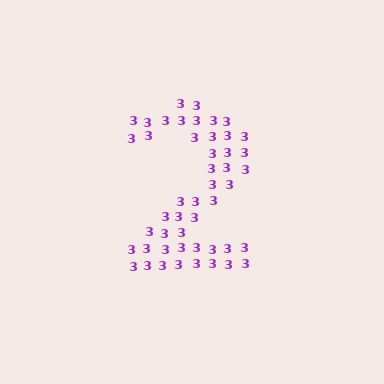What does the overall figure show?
The overall figure shows the digit 2.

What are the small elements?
The small elements are digit 3's.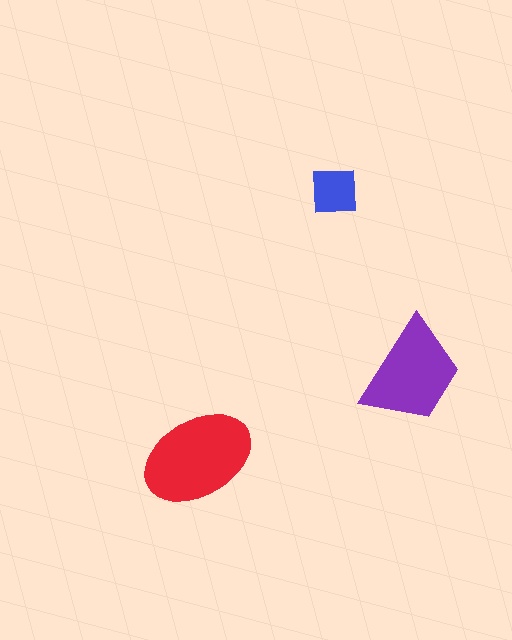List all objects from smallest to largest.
The blue square, the purple trapezoid, the red ellipse.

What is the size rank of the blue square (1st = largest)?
3rd.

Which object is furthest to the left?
The red ellipse is leftmost.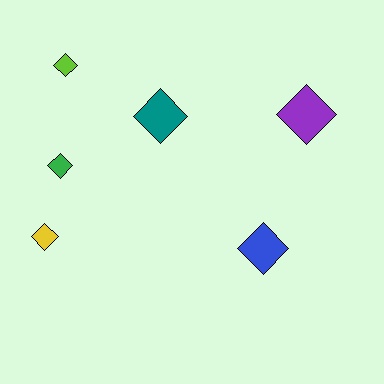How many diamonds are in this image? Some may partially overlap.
There are 6 diamonds.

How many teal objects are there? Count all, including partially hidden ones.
There is 1 teal object.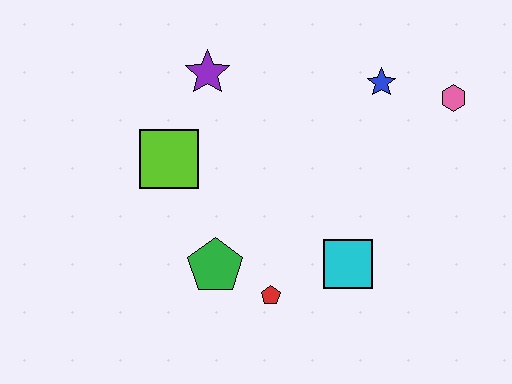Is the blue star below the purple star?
Yes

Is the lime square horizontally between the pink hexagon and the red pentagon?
No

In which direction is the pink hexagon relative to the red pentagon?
The pink hexagon is above the red pentagon.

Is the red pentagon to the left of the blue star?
Yes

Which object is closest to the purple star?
The lime square is closest to the purple star.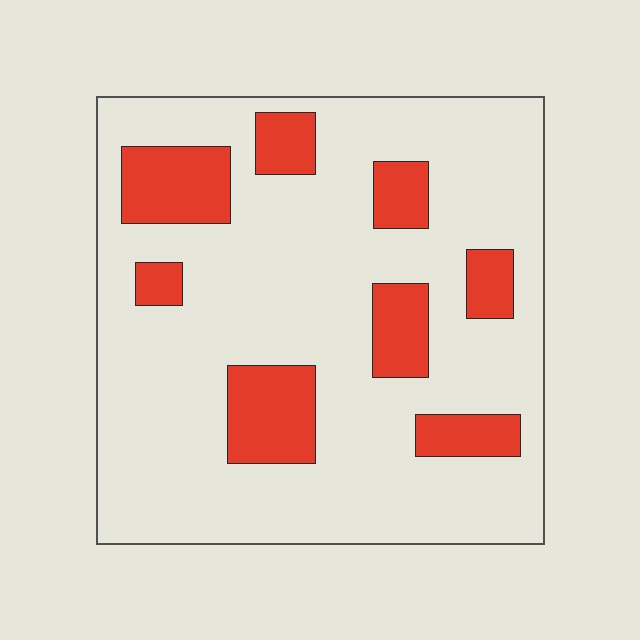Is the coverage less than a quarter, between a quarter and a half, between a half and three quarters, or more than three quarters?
Less than a quarter.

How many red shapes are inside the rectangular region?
8.